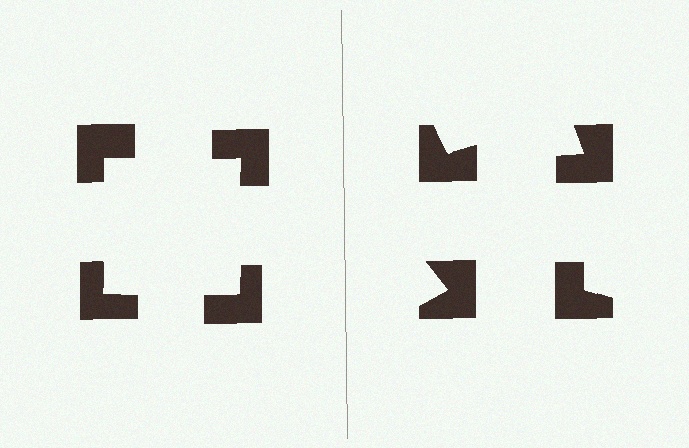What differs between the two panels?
The notched squares are positioned identically on both sides; only the wedge orientations differ. On the left they align to a square; on the right they are misaligned.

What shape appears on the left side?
An illusory square.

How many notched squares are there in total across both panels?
8 — 4 on each side.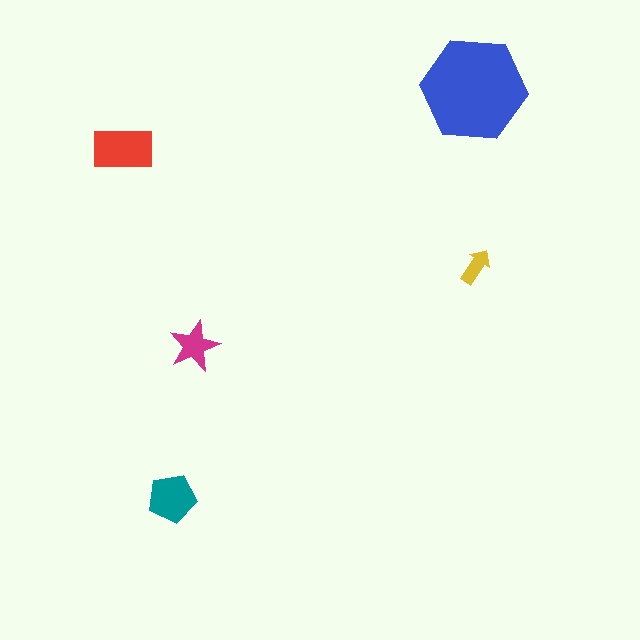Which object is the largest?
The blue hexagon.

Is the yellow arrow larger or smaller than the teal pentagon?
Smaller.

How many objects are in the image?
There are 5 objects in the image.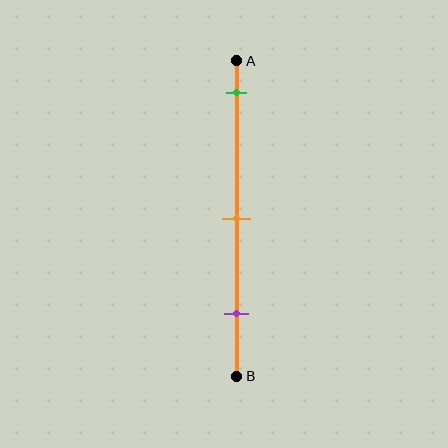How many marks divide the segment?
There are 3 marks dividing the segment.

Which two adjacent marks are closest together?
The orange and purple marks are the closest adjacent pair.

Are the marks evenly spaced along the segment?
Yes, the marks are approximately evenly spaced.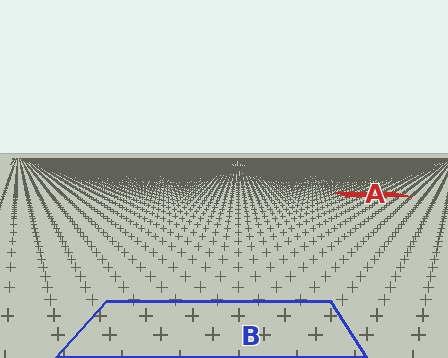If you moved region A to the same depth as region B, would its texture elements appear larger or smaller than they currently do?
They would appear larger. At a closer depth, the same texture elements are projected at a bigger on-screen size.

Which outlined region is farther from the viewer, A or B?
Region A is farther from the viewer — the texture elements inside it appear smaller and more densely packed.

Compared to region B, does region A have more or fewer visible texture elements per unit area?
Region A has more texture elements per unit area — they are packed more densely because it is farther away.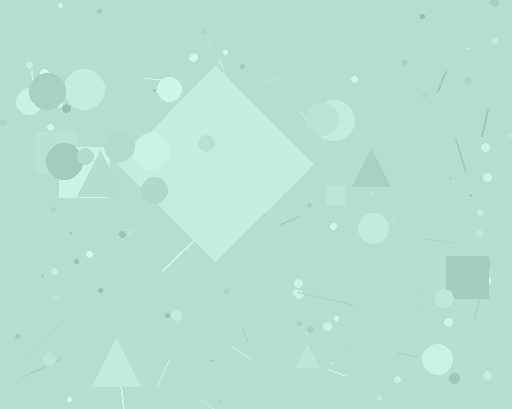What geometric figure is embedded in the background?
A diamond is embedded in the background.